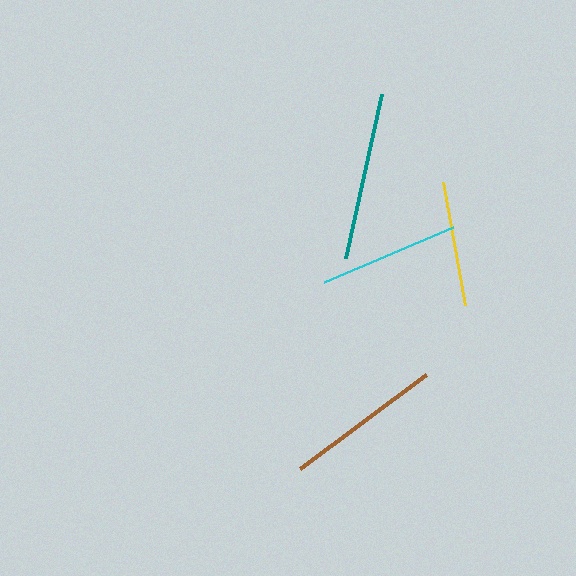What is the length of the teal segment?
The teal segment is approximately 168 pixels long.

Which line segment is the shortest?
The yellow line is the shortest at approximately 125 pixels.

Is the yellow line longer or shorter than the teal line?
The teal line is longer than the yellow line.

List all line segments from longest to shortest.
From longest to shortest: teal, brown, cyan, yellow.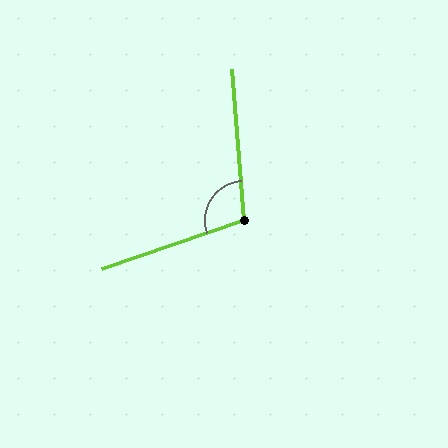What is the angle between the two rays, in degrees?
Approximately 104 degrees.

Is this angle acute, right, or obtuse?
It is obtuse.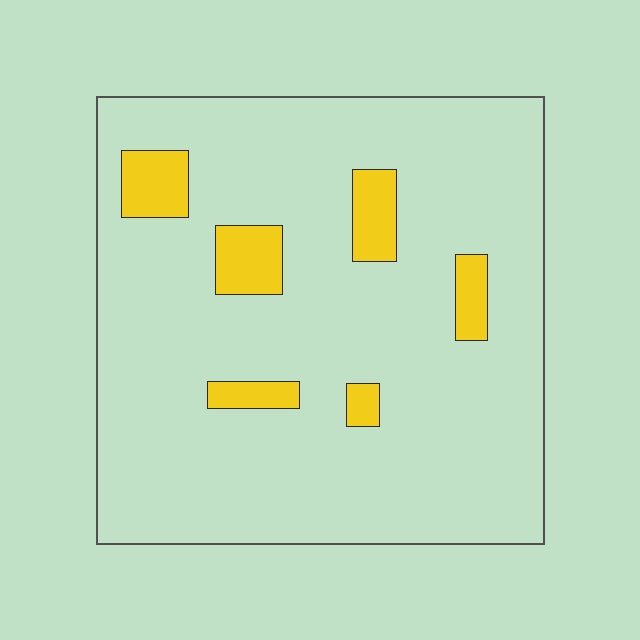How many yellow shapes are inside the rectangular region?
6.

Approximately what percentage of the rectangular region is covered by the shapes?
Approximately 10%.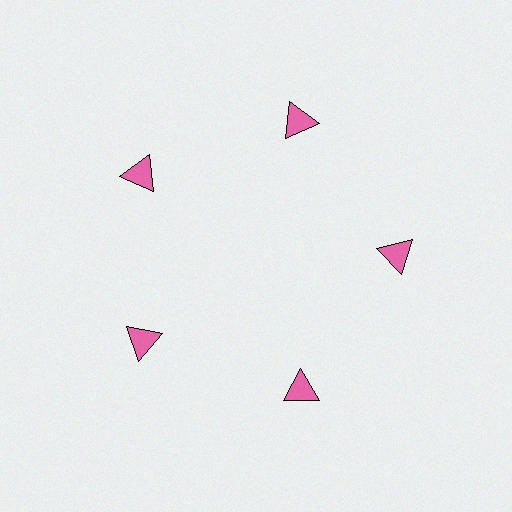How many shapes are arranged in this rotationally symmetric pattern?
There are 5 shapes, arranged in 5 groups of 1.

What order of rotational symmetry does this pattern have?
This pattern has 5-fold rotational symmetry.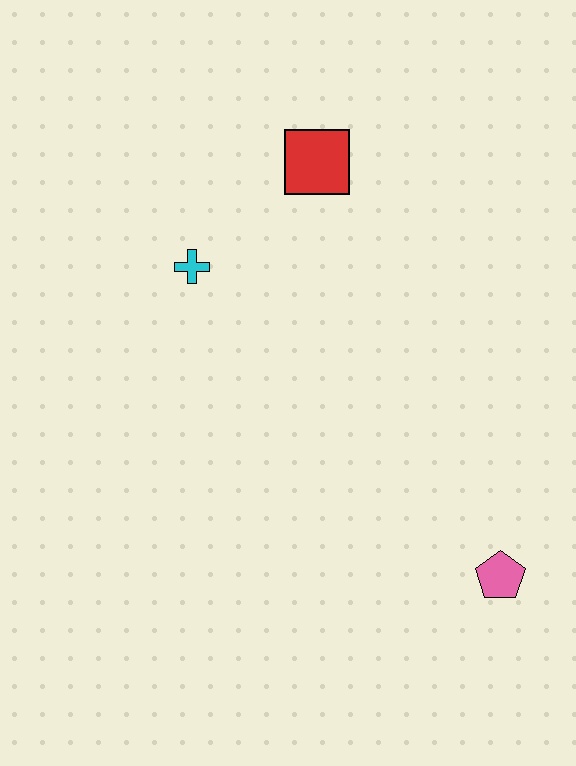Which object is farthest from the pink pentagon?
The red square is farthest from the pink pentagon.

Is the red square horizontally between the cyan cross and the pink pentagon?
Yes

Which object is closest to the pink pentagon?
The cyan cross is closest to the pink pentagon.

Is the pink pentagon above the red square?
No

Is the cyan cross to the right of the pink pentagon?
No